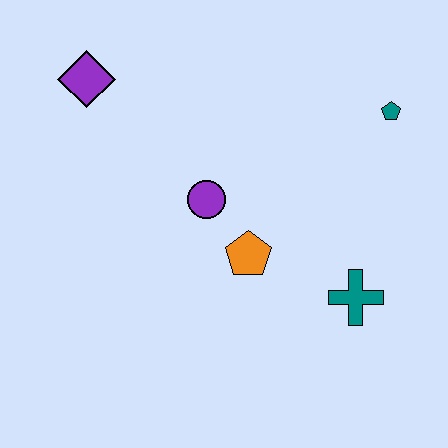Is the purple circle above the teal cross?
Yes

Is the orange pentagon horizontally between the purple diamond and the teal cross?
Yes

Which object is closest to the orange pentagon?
The purple circle is closest to the orange pentagon.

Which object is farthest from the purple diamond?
The teal cross is farthest from the purple diamond.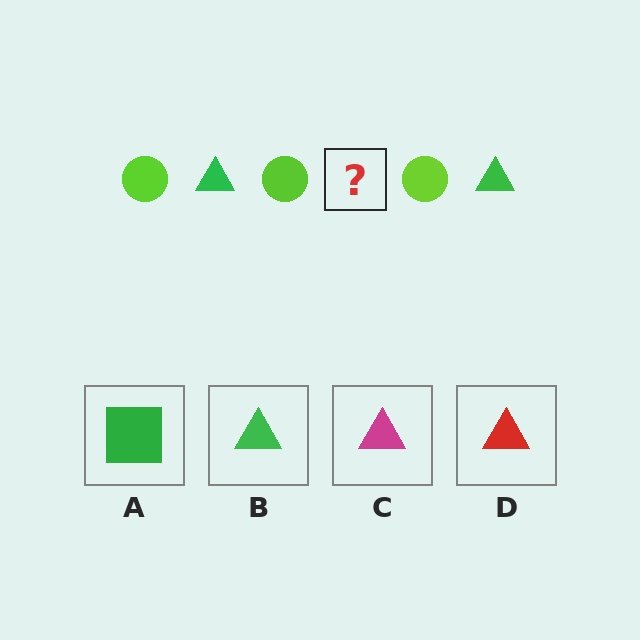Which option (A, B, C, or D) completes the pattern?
B.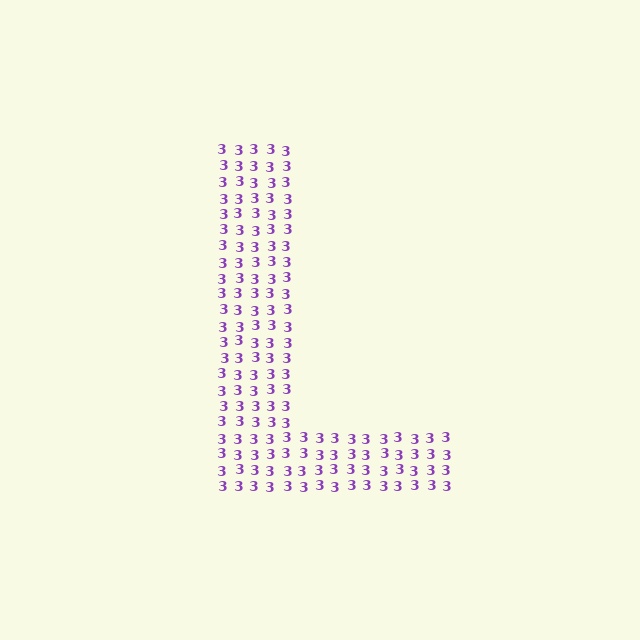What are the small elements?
The small elements are digit 3's.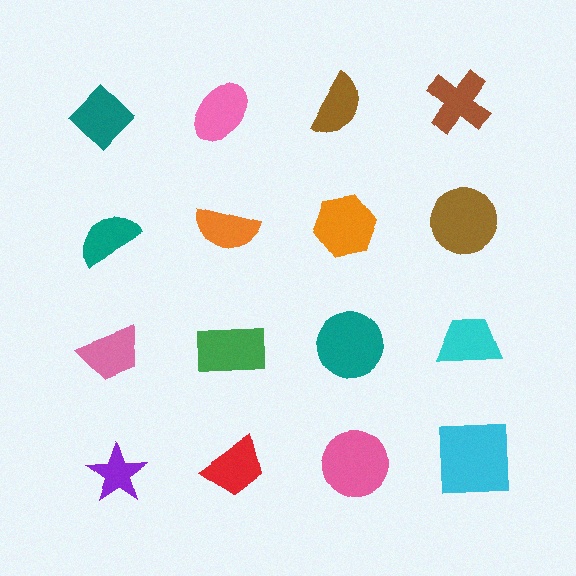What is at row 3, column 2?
A green rectangle.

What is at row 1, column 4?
A brown cross.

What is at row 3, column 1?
A pink trapezoid.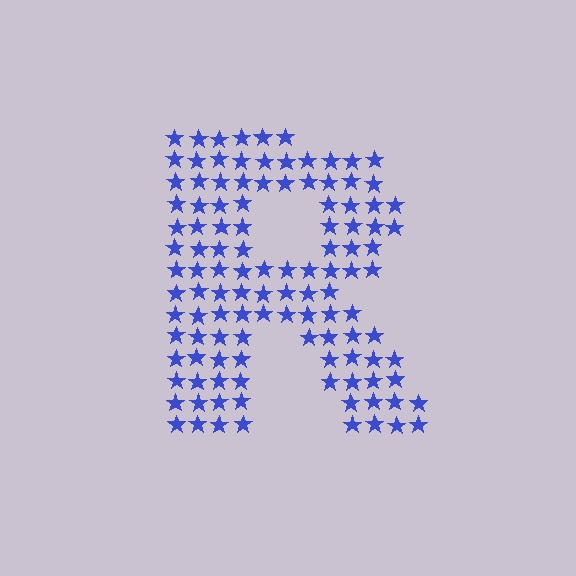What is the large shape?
The large shape is the letter R.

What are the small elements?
The small elements are stars.